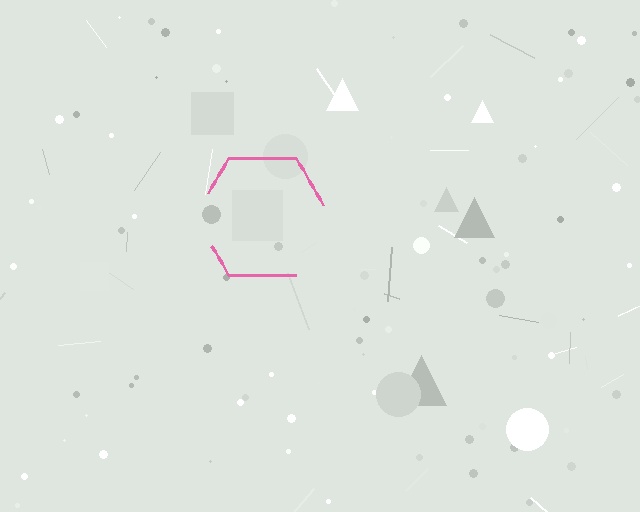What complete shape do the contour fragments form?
The contour fragments form a hexagon.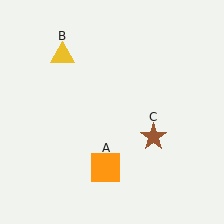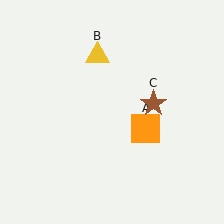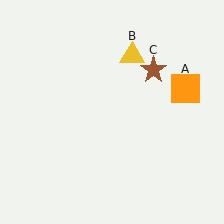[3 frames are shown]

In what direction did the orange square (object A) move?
The orange square (object A) moved up and to the right.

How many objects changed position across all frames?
3 objects changed position: orange square (object A), yellow triangle (object B), brown star (object C).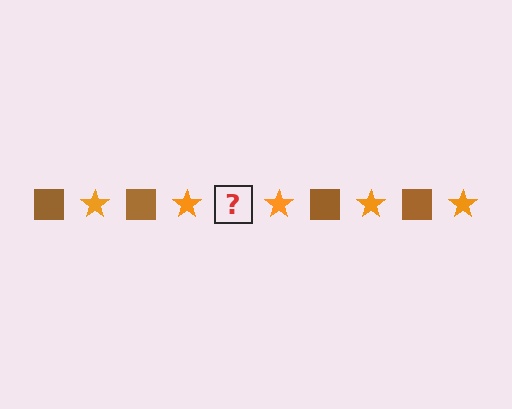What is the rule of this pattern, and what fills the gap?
The rule is that the pattern alternates between brown square and orange star. The gap should be filled with a brown square.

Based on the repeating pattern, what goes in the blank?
The blank should be a brown square.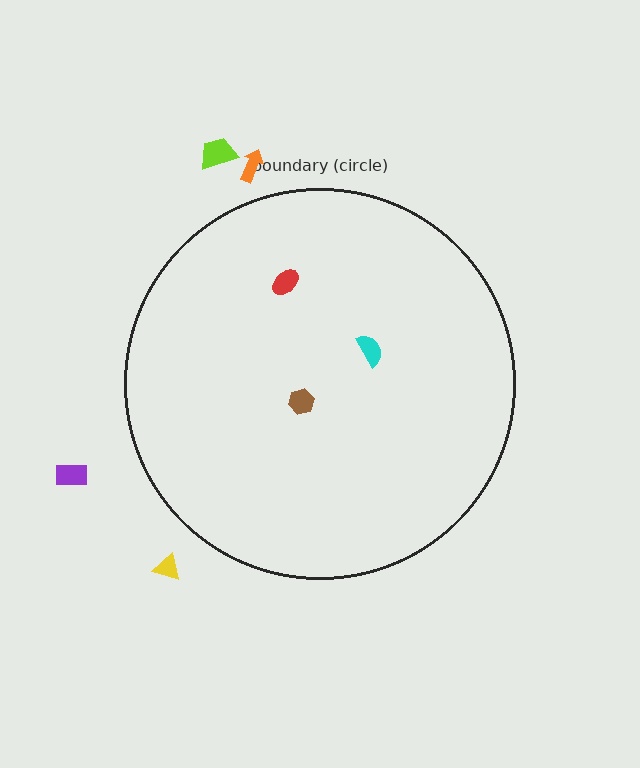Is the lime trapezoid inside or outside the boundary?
Outside.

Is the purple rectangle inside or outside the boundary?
Outside.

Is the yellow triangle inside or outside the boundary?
Outside.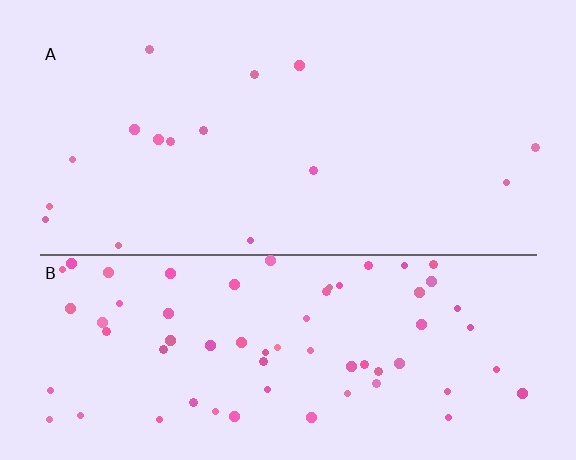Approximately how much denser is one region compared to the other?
Approximately 4.3× — region B over region A.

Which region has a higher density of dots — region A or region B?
B (the bottom).